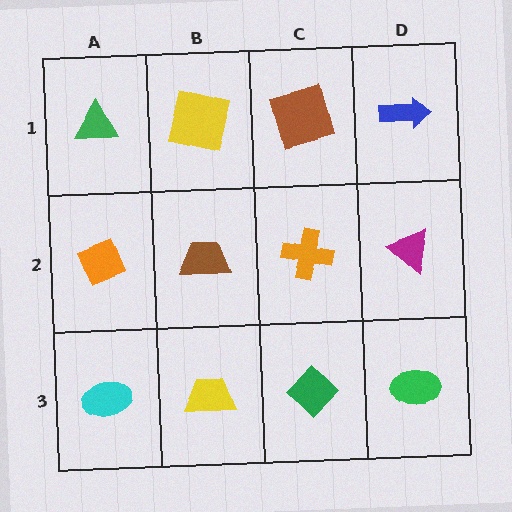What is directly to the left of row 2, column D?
An orange cross.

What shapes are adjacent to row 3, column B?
A brown trapezoid (row 2, column B), a cyan ellipse (row 3, column A), a green diamond (row 3, column C).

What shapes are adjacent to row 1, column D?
A magenta triangle (row 2, column D), a brown square (row 1, column C).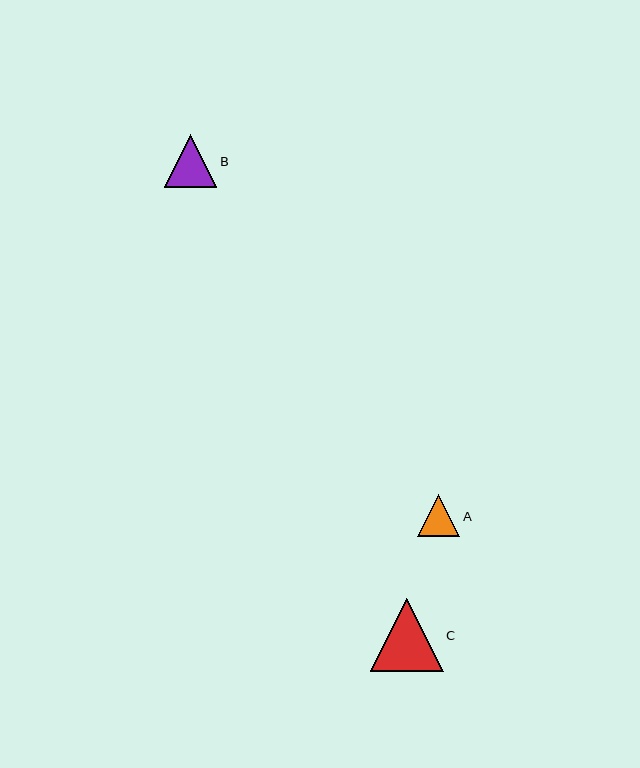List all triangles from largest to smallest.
From largest to smallest: C, B, A.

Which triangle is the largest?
Triangle C is the largest with a size of approximately 72 pixels.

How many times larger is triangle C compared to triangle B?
Triangle C is approximately 1.4 times the size of triangle B.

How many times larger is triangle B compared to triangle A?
Triangle B is approximately 1.2 times the size of triangle A.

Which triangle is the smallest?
Triangle A is the smallest with a size of approximately 43 pixels.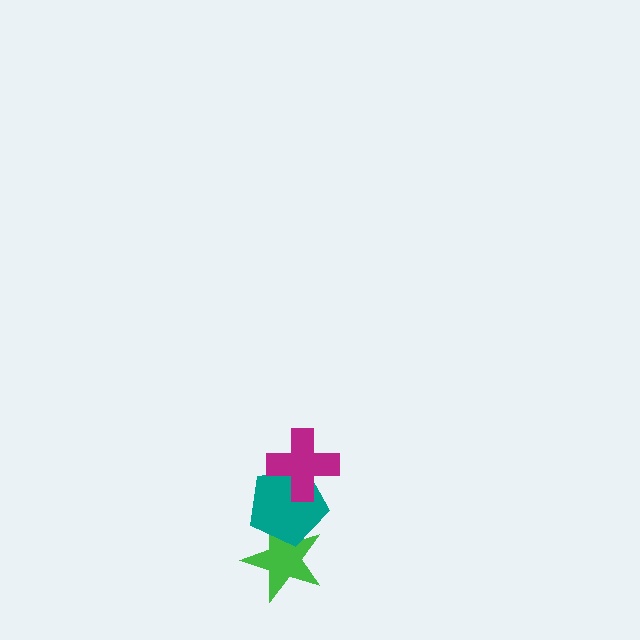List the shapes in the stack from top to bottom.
From top to bottom: the magenta cross, the teal pentagon, the green star.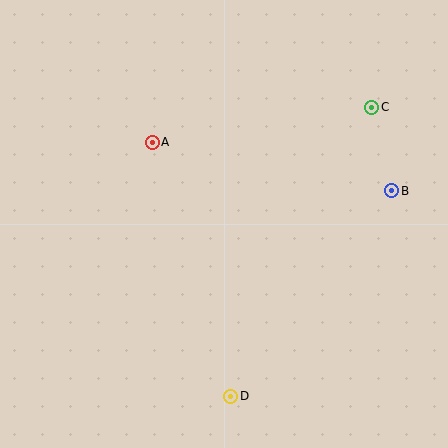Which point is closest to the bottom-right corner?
Point D is closest to the bottom-right corner.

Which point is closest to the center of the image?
Point A at (152, 142) is closest to the center.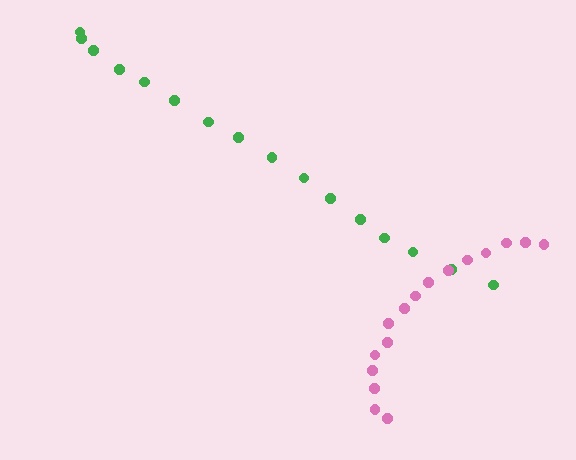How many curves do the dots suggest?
There are 2 distinct paths.